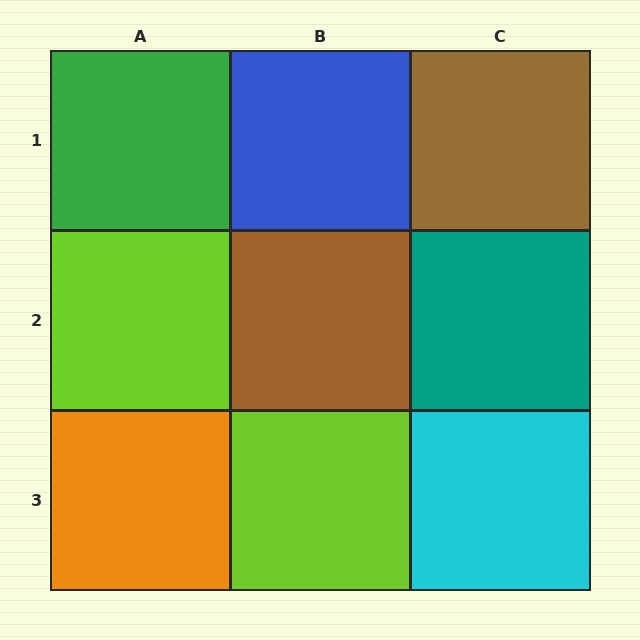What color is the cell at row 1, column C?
Brown.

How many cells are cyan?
1 cell is cyan.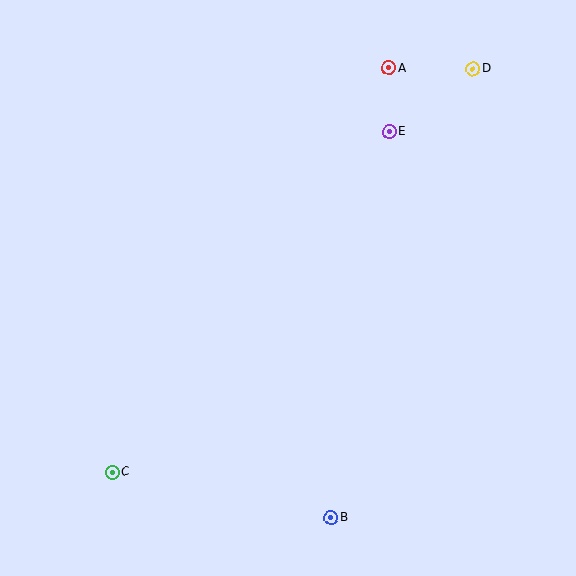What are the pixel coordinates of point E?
Point E is at (389, 131).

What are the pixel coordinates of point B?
Point B is at (331, 518).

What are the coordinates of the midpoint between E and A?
The midpoint between E and A is at (389, 100).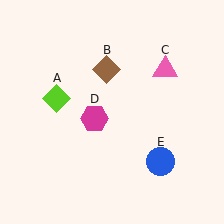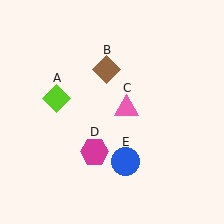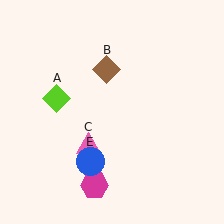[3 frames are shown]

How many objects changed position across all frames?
3 objects changed position: pink triangle (object C), magenta hexagon (object D), blue circle (object E).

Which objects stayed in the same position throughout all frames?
Lime diamond (object A) and brown diamond (object B) remained stationary.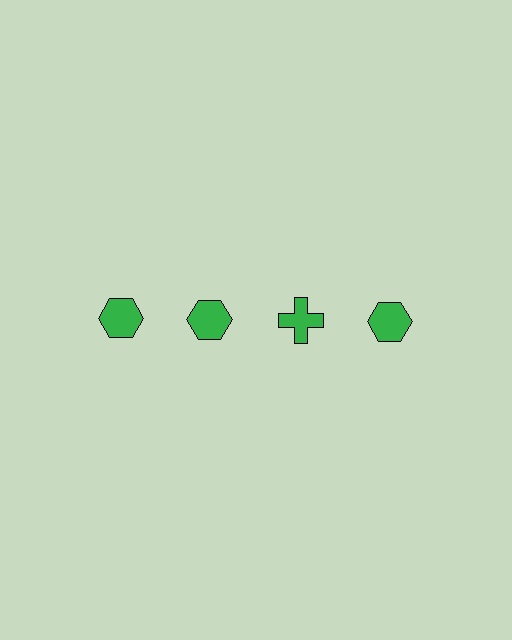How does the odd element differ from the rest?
It has a different shape: cross instead of hexagon.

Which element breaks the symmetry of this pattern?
The green cross in the top row, center column breaks the symmetry. All other shapes are green hexagons.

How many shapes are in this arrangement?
There are 4 shapes arranged in a grid pattern.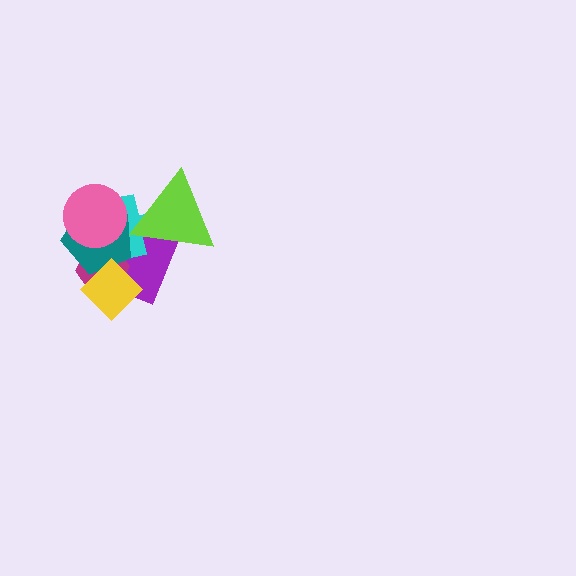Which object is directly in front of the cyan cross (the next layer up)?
The teal pentagon is directly in front of the cyan cross.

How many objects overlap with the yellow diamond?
3 objects overlap with the yellow diamond.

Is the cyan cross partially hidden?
Yes, it is partially covered by another shape.